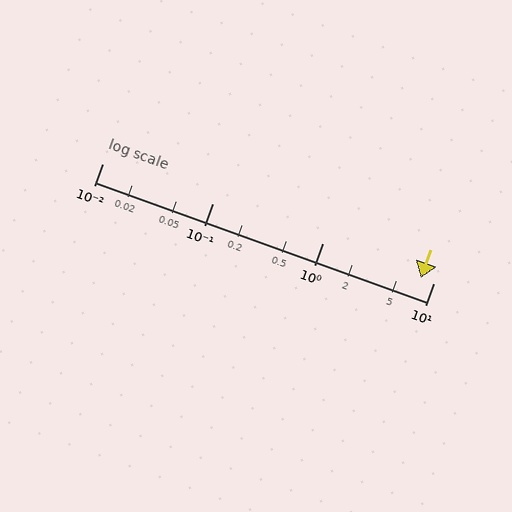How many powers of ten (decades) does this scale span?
The scale spans 3 decades, from 0.01 to 10.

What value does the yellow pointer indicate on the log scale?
The pointer indicates approximately 7.6.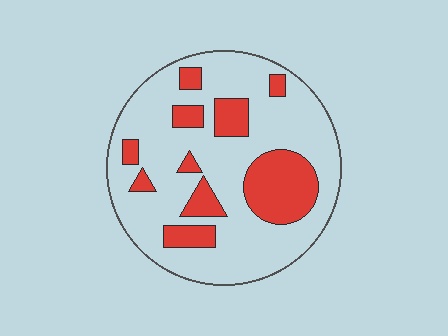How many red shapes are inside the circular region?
10.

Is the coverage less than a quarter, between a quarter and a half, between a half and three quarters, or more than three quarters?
Between a quarter and a half.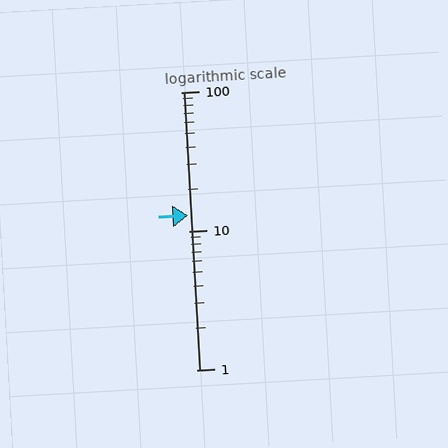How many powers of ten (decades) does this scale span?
The scale spans 2 decades, from 1 to 100.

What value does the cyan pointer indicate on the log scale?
The pointer indicates approximately 13.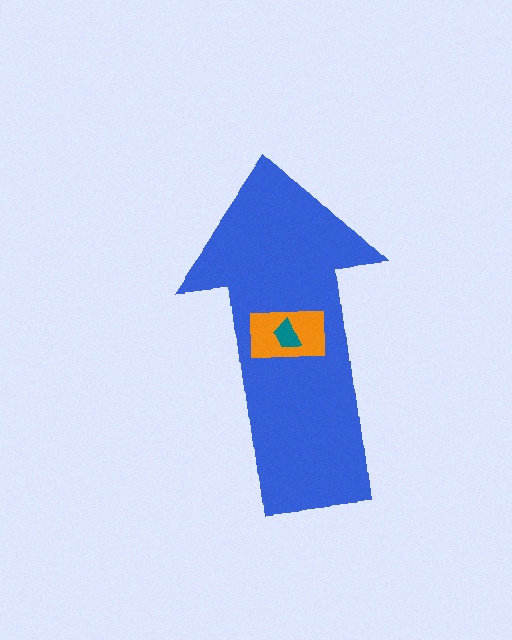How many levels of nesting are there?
3.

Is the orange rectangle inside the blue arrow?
Yes.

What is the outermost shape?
The blue arrow.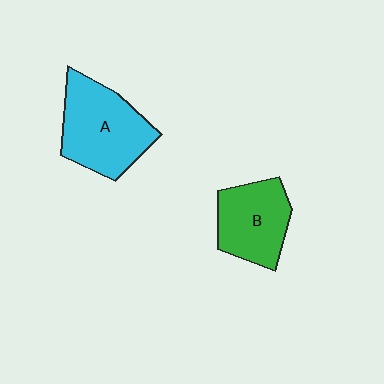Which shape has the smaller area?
Shape B (green).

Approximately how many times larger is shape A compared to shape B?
Approximately 1.3 times.